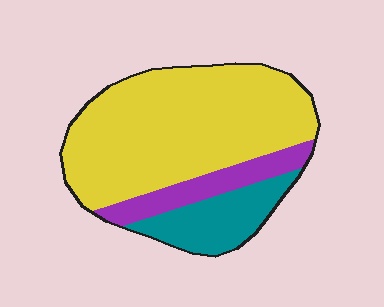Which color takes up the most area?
Yellow, at roughly 70%.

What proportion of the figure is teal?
Teal takes up about one sixth (1/6) of the figure.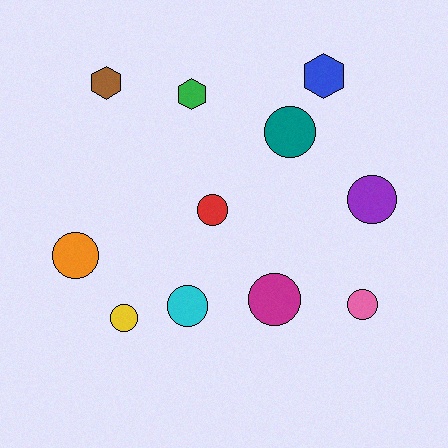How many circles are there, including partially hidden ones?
There are 8 circles.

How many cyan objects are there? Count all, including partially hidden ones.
There is 1 cyan object.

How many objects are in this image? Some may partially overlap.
There are 11 objects.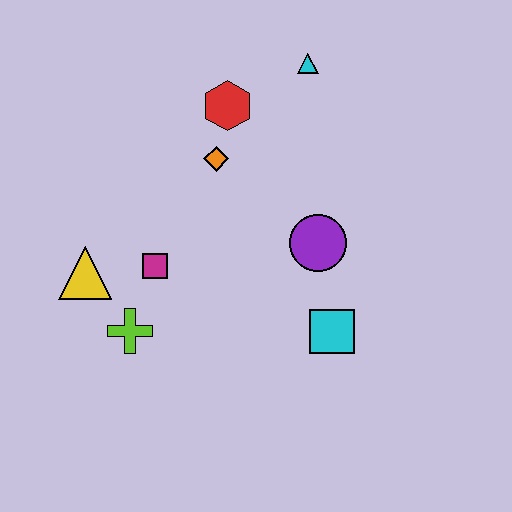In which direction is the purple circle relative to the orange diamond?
The purple circle is to the right of the orange diamond.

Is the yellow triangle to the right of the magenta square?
No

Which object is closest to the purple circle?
The cyan square is closest to the purple circle.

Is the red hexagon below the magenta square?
No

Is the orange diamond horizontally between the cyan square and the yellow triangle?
Yes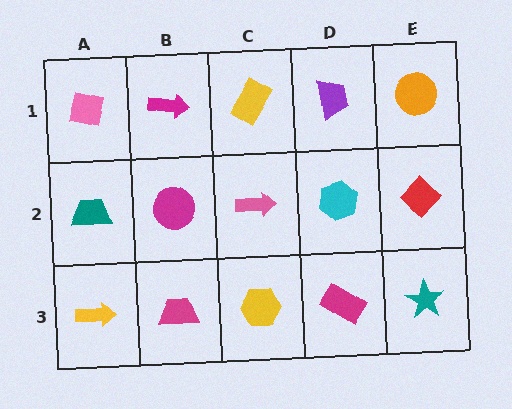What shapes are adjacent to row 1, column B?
A magenta circle (row 2, column B), a pink square (row 1, column A), a yellow rectangle (row 1, column C).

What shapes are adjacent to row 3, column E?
A red diamond (row 2, column E), a magenta rectangle (row 3, column D).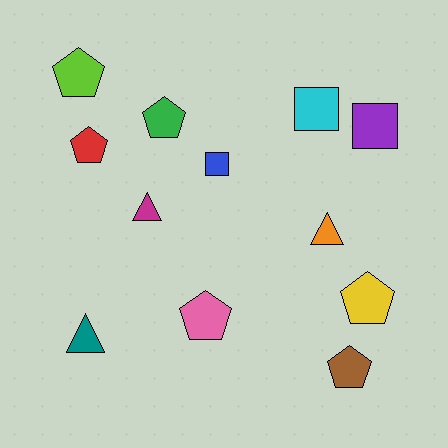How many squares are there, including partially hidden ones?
There are 3 squares.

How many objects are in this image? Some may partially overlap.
There are 12 objects.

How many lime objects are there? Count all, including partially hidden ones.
There is 1 lime object.